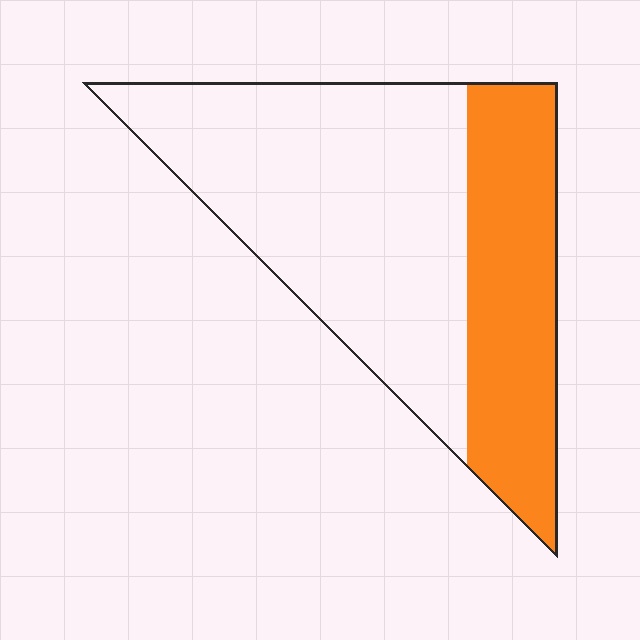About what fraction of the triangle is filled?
About one third (1/3).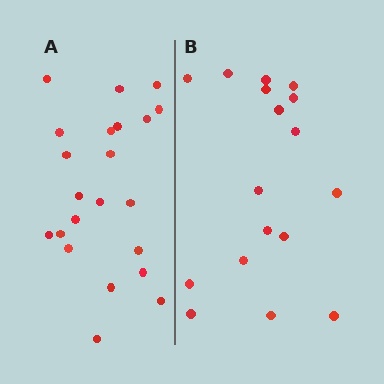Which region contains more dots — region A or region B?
Region A (the left region) has more dots.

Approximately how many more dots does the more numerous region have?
Region A has about 5 more dots than region B.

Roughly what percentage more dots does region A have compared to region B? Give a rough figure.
About 30% more.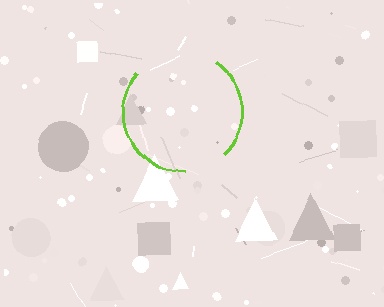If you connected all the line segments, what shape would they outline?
They would outline a circle.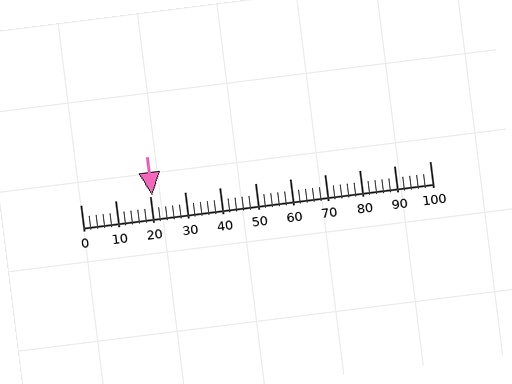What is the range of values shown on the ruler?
The ruler shows values from 0 to 100.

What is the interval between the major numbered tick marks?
The major tick marks are spaced 10 units apart.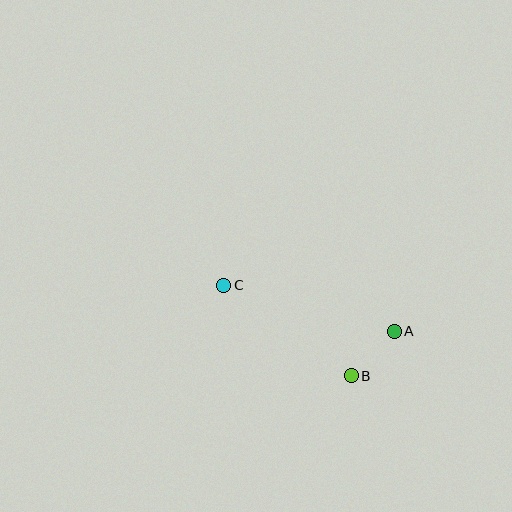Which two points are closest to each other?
Points A and B are closest to each other.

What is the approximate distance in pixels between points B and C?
The distance between B and C is approximately 156 pixels.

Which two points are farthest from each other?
Points A and C are farthest from each other.